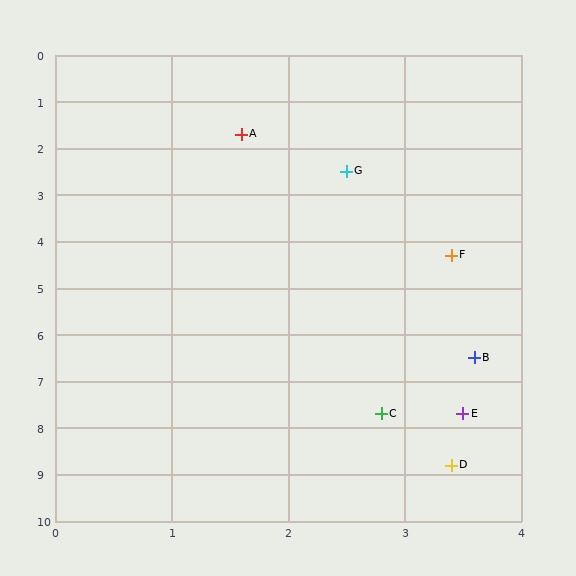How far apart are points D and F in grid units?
Points D and F are about 4.5 grid units apart.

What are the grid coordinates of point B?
Point B is at approximately (3.6, 6.5).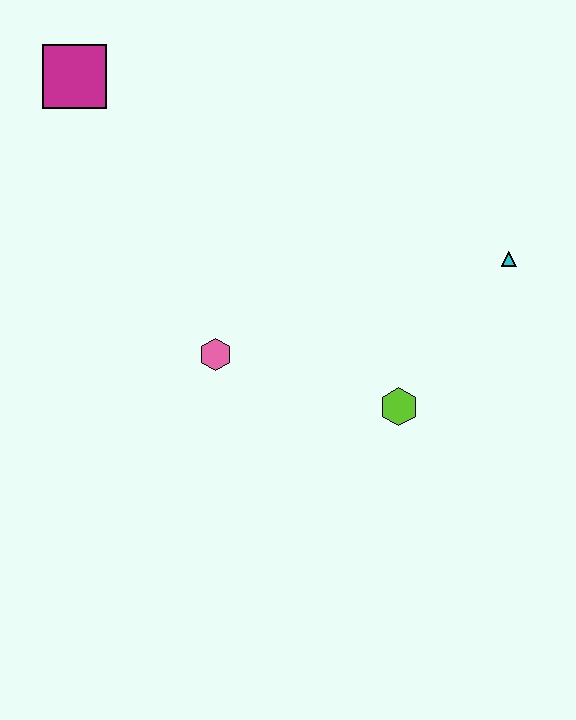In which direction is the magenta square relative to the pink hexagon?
The magenta square is above the pink hexagon.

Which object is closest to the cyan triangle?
The lime hexagon is closest to the cyan triangle.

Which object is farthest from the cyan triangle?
The magenta square is farthest from the cyan triangle.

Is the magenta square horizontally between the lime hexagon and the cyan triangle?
No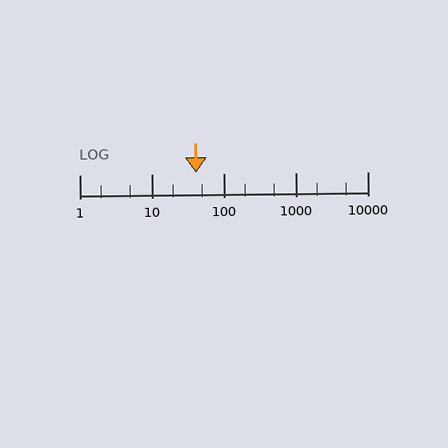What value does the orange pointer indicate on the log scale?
The pointer indicates approximately 41.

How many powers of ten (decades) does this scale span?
The scale spans 4 decades, from 1 to 10000.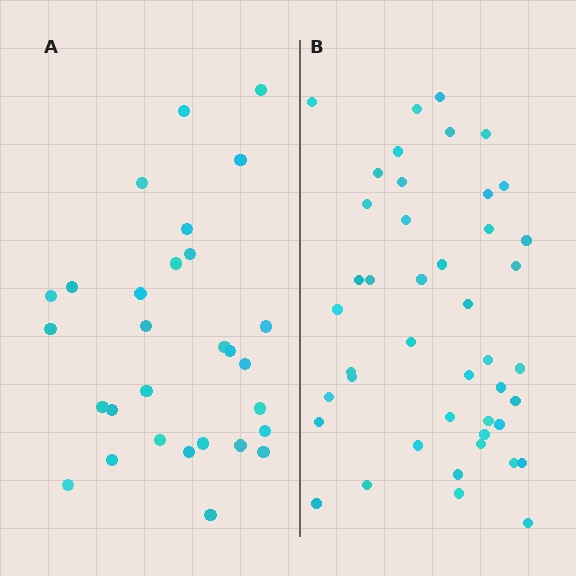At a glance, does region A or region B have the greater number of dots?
Region B (the right region) has more dots.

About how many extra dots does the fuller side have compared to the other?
Region B has approximately 15 more dots than region A.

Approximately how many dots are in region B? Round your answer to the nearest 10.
About 40 dots. (The exact count is 44, which rounds to 40.)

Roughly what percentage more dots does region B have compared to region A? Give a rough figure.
About 50% more.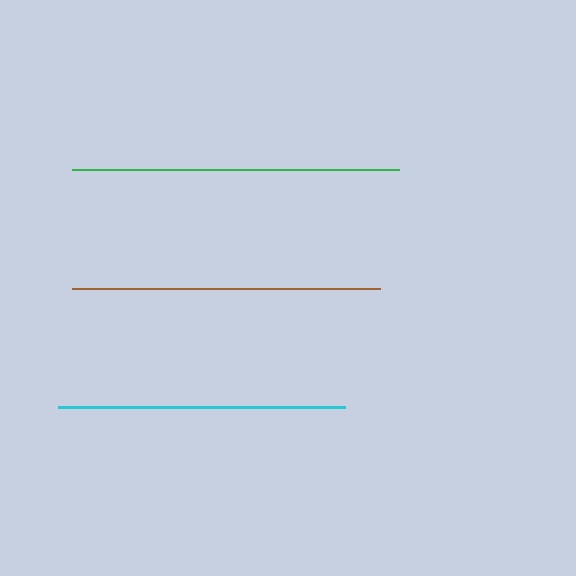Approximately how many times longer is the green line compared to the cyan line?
The green line is approximately 1.1 times the length of the cyan line.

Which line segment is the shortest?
The cyan line is the shortest at approximately 287 pixels.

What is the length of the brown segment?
The brown segment is approximately 308 pixels long.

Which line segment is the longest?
The green line is the longest at approximately 327 pixels.